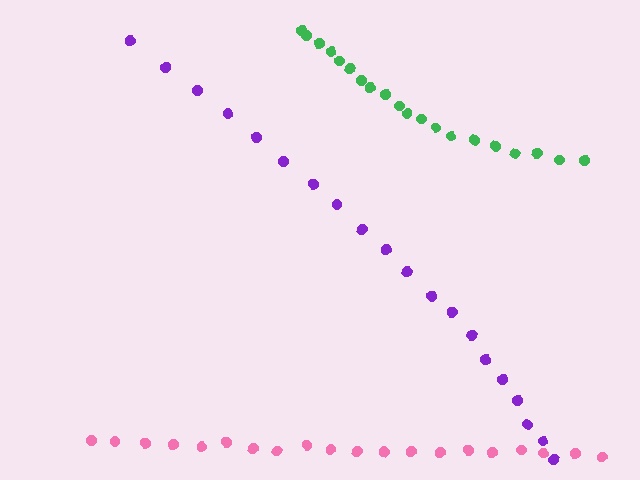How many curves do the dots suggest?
There are 3 distinct paths.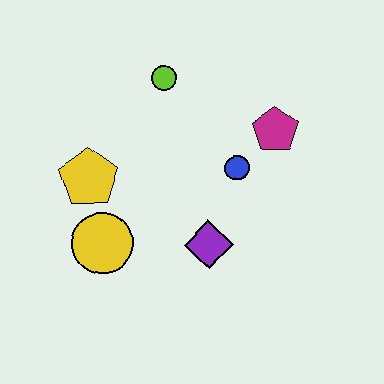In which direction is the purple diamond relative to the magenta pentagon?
The purple diamond is below the magenta pentagon.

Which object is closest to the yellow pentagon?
The yellow circle is closest to the yellow pentagon.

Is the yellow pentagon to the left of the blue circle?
Yes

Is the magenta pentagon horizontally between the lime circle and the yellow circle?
No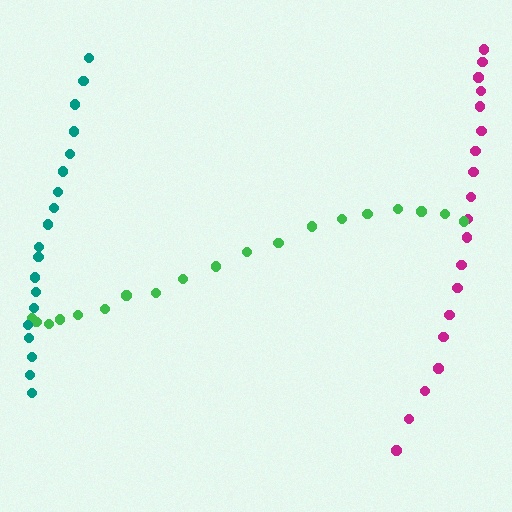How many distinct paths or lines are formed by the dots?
There are 3 distinct paths.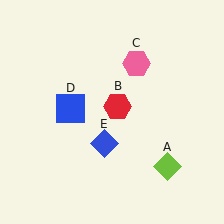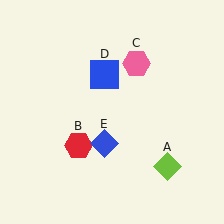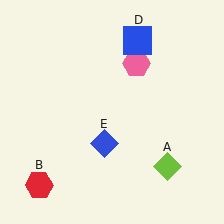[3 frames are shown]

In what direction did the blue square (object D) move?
The blue square (object D) moved up and to the right.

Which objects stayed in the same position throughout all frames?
Lime diamond (object A) and pink hexagon (object C) and blue diamond (object E) remained stationary.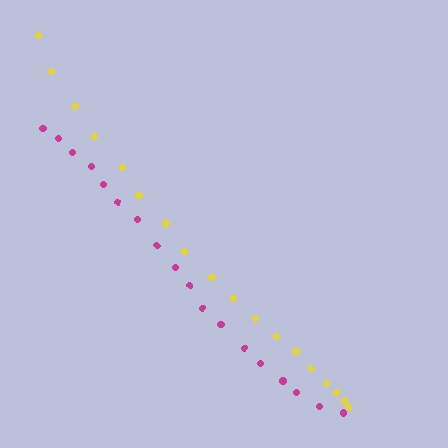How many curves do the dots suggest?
There are 2 distinct paths.